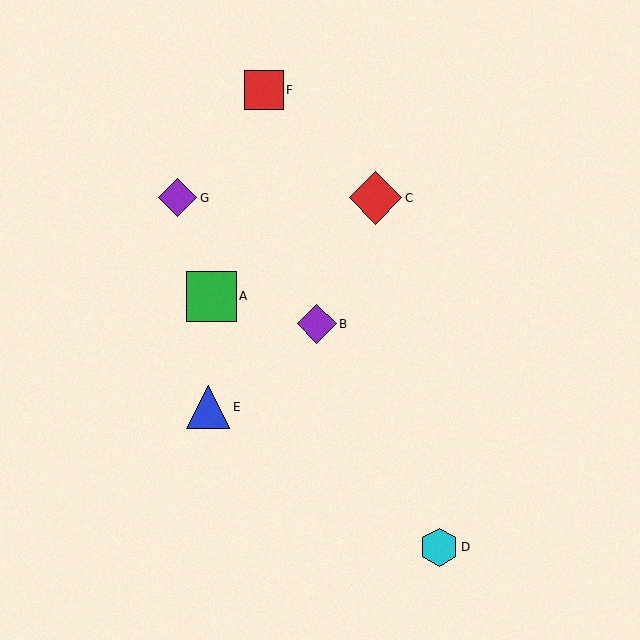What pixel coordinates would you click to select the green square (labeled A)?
Click at (211, 296) to select the green square A.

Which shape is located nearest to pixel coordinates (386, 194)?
The red diamond (labeled C) at (375, 198) is nearest to that location.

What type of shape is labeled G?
Shape G is a purple diamond.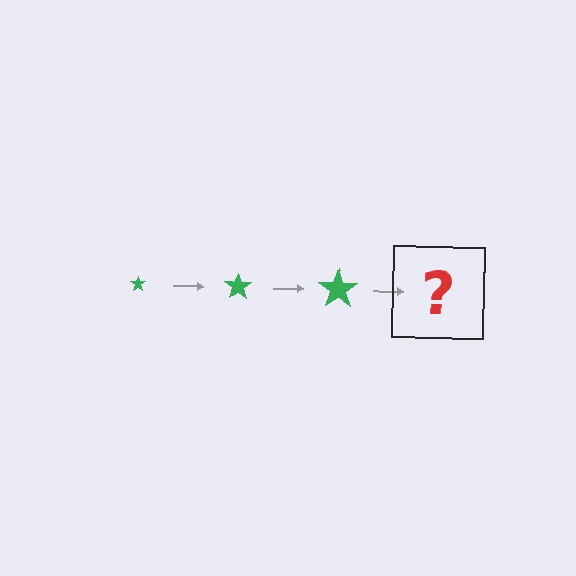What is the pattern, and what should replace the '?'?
The pattern is that the star gets progressively larger each step. The '?' should be a green star, larger than the previous one.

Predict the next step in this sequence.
The next step is a green star, larger than the previous one.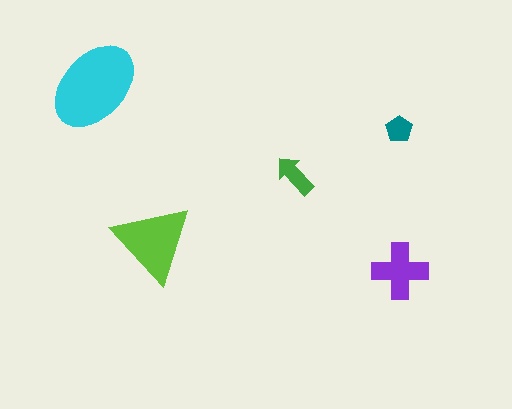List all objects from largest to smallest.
The cyan ellipse, the lime triangle, the purple cross, the green arrow, the teal pentagon.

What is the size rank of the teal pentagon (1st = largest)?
5th.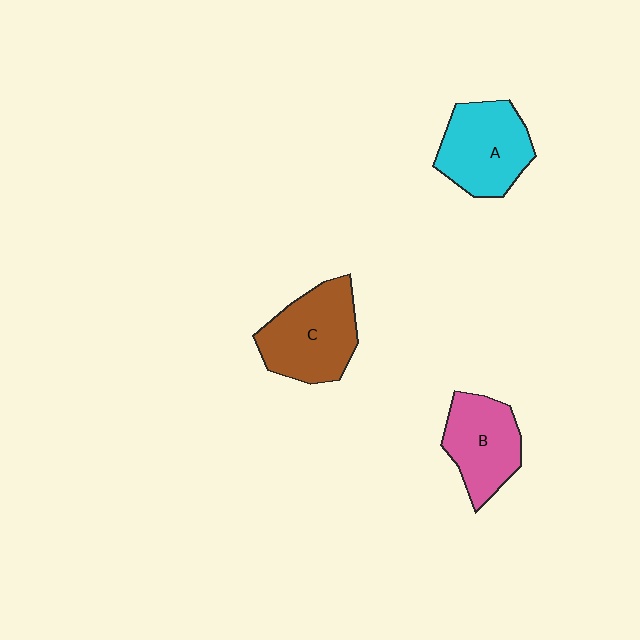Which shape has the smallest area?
Shape B (pink).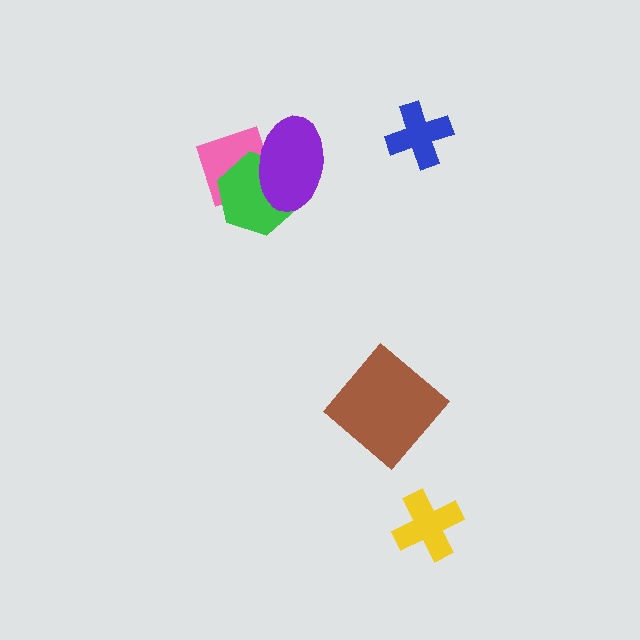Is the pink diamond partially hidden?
Yes, it is partially covered by another shape.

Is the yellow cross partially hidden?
No, no other shape covers it.